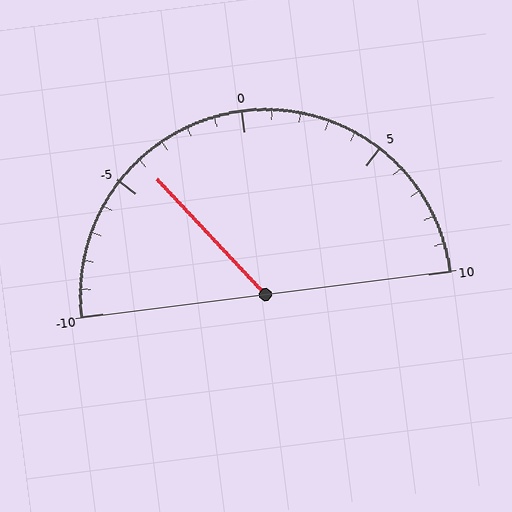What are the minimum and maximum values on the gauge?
The gauge ranges from -10 to 10.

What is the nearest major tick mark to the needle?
The nearest major tick mark is -5.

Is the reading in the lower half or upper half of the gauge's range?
The reading is in the lower half of the range (-10 to 10).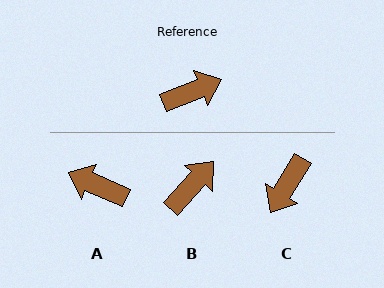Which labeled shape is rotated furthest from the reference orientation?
C, about 143 degrees away.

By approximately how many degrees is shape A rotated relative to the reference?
Approximately 135 degrees counter-clockwise.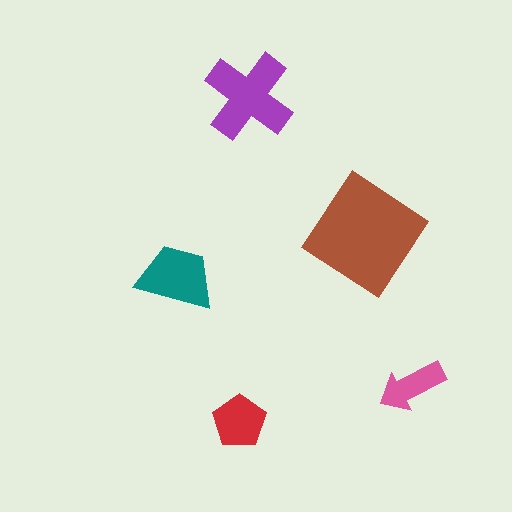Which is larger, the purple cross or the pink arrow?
The purple cross.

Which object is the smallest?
The pink arrow.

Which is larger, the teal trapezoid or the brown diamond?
The brown diamond.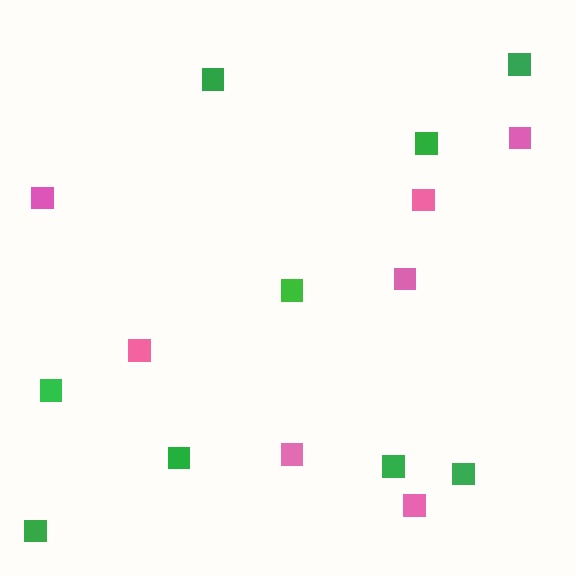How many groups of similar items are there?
There are 2 groups: one group of pink squares (7) and one group of green squares (9).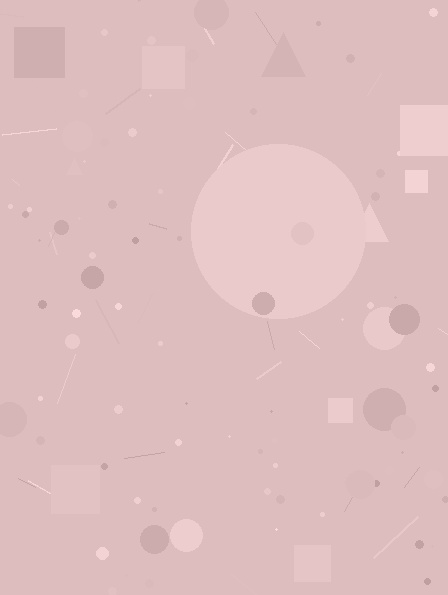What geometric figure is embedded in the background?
A circle is embedded in the background.